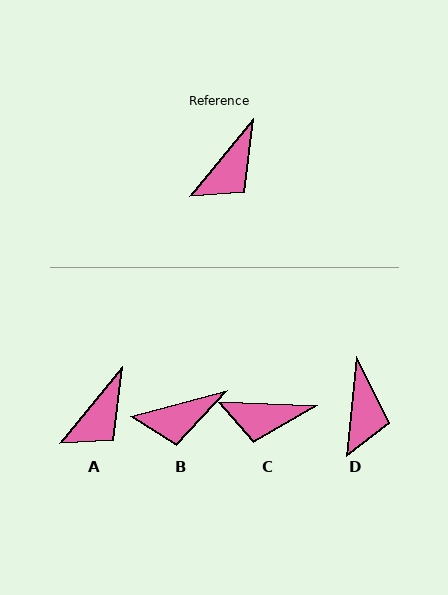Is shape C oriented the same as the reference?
No, it is off by about 52 degrees.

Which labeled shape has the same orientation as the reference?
A.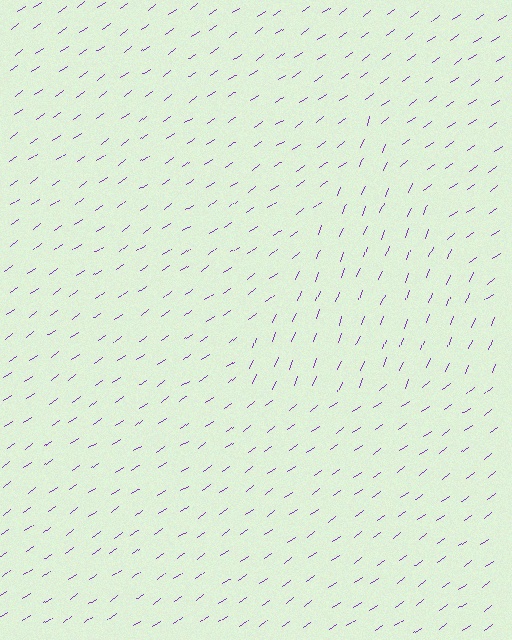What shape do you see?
I see a triangle.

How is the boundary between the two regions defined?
The boundary is defined purely by a change in line orientation (approximately 33 degrees difference). All lines are the same color and thickness.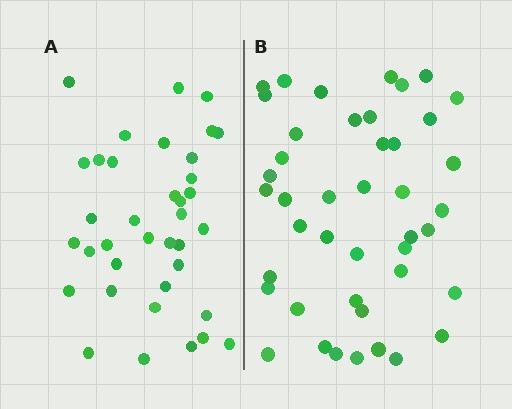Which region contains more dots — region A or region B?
Region B (the right region) has more dots.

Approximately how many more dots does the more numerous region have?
Region B has about 6 more dots than region A.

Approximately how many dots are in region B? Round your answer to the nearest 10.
About 40 dots. (The exact count is 43, which rounds to 40.)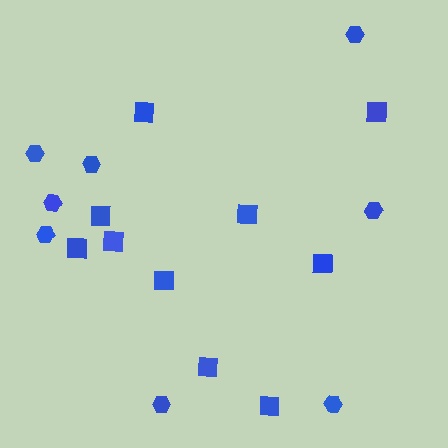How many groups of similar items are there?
There are 2 groups: one group of squares (10) and one group of hexagons (8).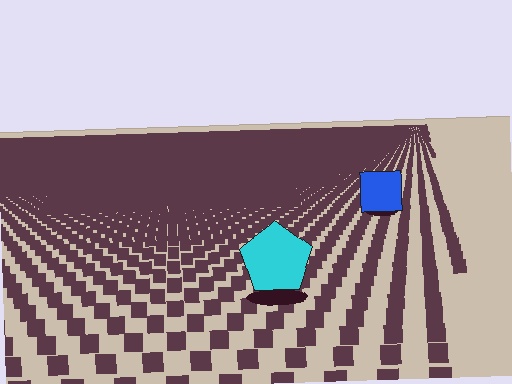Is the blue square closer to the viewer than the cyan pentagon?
No. The cyan pentagon is closer — you can tell from the texture gradient: the ground texture is coarser near it.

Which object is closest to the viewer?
The cyan pentagon is closest. The texture marks near it are larger and more spread out.